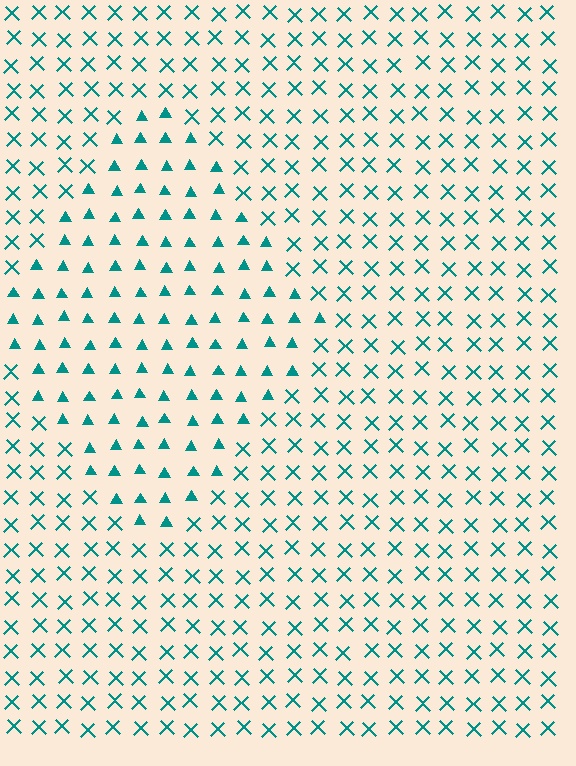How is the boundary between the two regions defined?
The boundary is defined by a change in element shape: triangles inside vs. X marks outside. All elements share the same color and spacing.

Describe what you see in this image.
The image is filled with small teal elements arranged in a uniform grid. A diamond-shaped region contains triangles, while the surrounding area contains X marks. The boundary is defined purely by the change in element shape.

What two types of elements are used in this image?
The image uses triangles inside the diamond region and X marks outside it.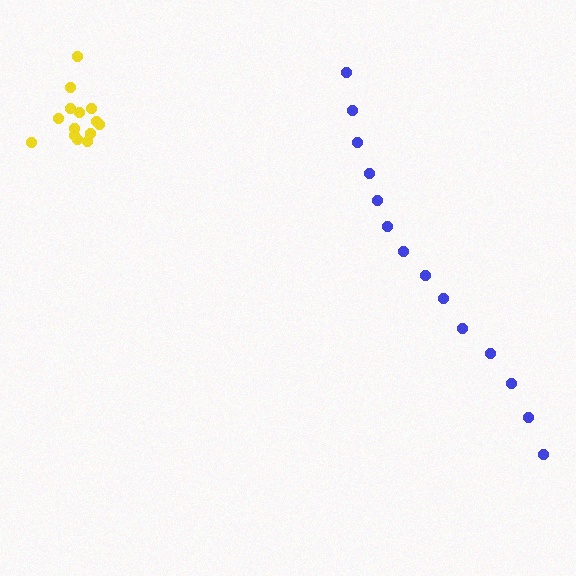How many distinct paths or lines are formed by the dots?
There are 2 distinct paths.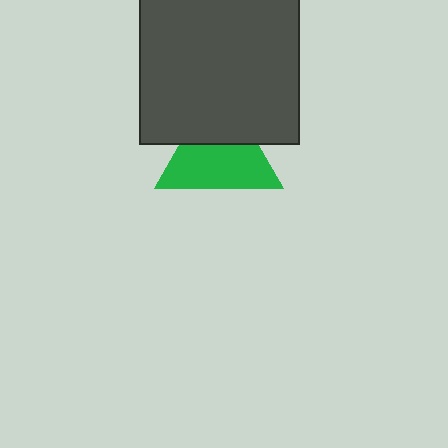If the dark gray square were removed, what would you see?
You would see the complete green triangle.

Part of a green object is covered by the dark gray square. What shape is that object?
It is a triangle.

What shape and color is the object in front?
The object in front is a dark gray square.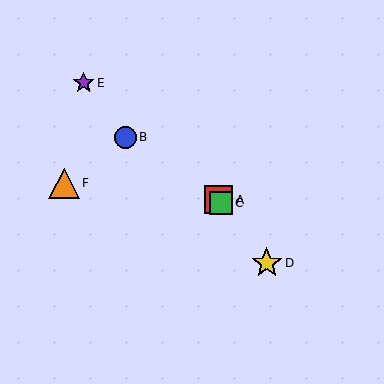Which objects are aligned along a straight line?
Objects A, C, D are aligned along a straight line.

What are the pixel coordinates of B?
Object B is at (126, 137).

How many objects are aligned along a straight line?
3 objects (A, C, D) are aligned along a straight line.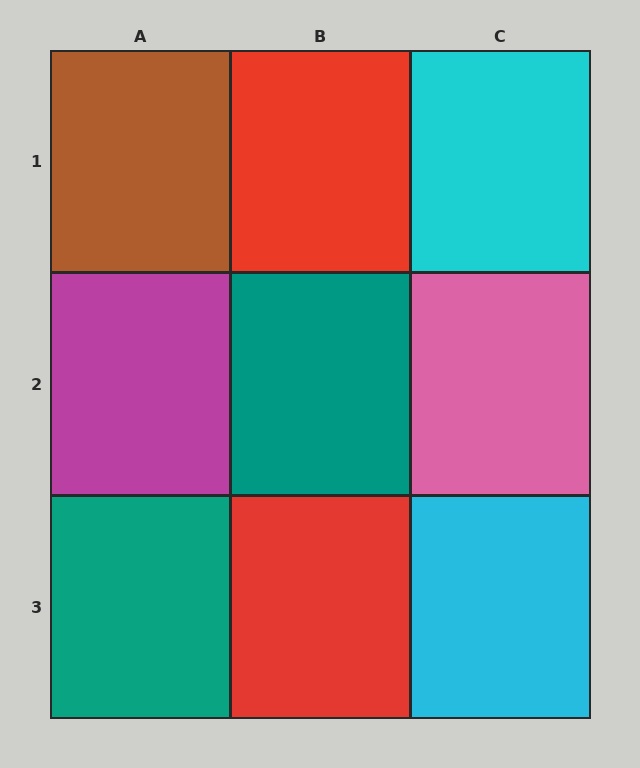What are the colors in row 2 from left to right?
Magenta, teal, pink.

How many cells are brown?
1 cell is brown.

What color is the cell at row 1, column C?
Cyan.